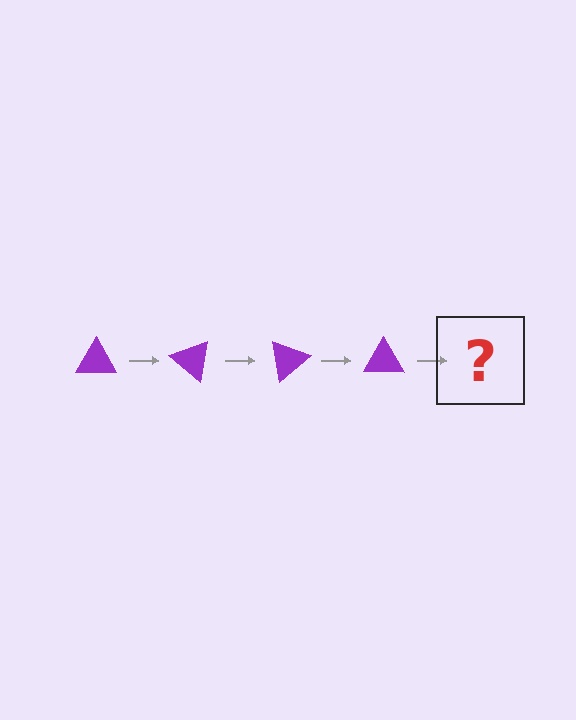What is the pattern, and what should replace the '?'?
The pattern is that the triangle rotates 40 degrees each step. The '?' should be a purple triangle rotated 160 degrees.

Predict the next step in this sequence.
The next step is a purple triangle rotated 160 degrees.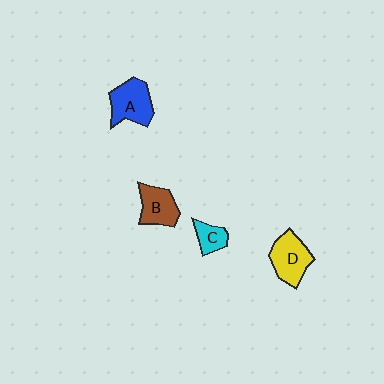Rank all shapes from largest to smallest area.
From largest to smallest: A (blue), D (yellow), B (brown), C (cyan).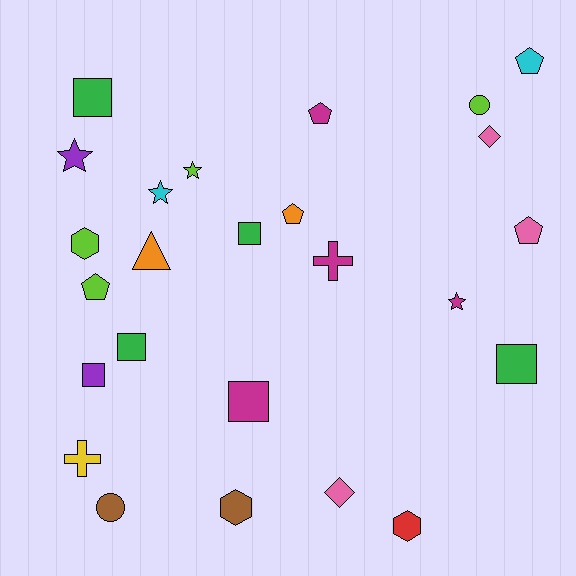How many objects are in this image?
There are 25 objects.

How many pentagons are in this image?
There are 5 pentagons.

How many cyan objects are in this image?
There are 2 cyan objects.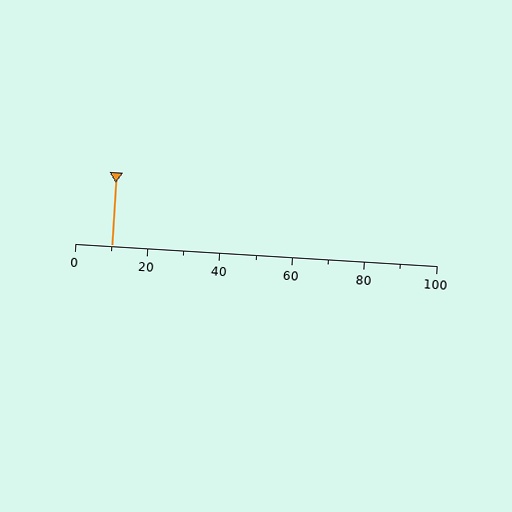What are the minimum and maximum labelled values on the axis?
The axis runs from 0 to 100.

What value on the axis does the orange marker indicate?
The marker indicates approximately 10.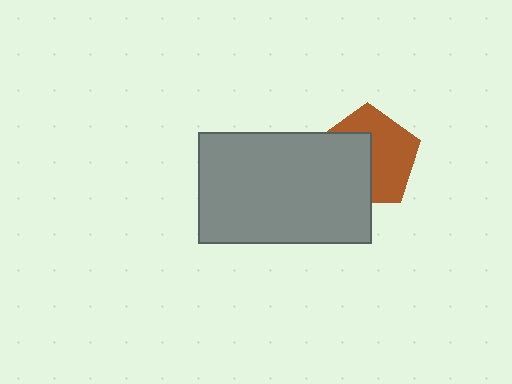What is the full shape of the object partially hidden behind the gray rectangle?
The partially hidden object is a brown pentagon.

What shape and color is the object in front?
The object in front is a gray rectangle.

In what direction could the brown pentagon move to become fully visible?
The brown pentagon could move toward the upper-right. That would shift it out from behind the gray rectangle entirely.